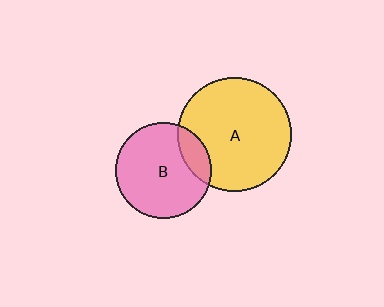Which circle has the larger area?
Circle A (yellow).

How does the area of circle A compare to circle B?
Approximately 1.4 times.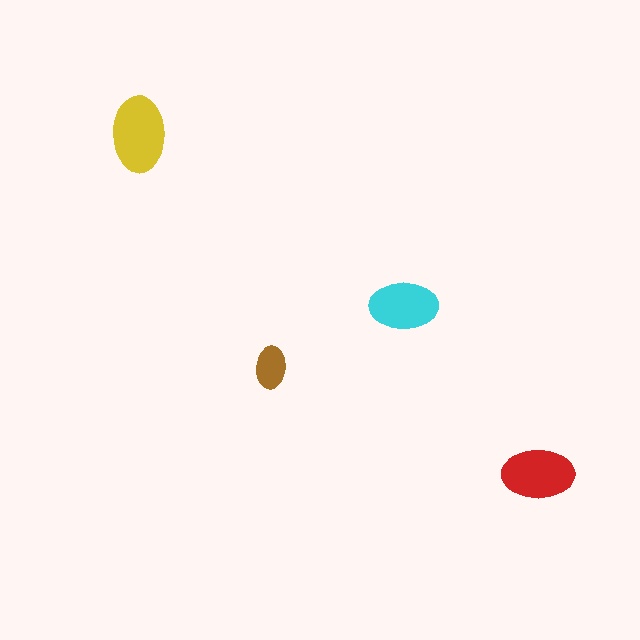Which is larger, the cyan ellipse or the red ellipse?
The red one.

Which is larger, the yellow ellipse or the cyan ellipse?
The yellow one.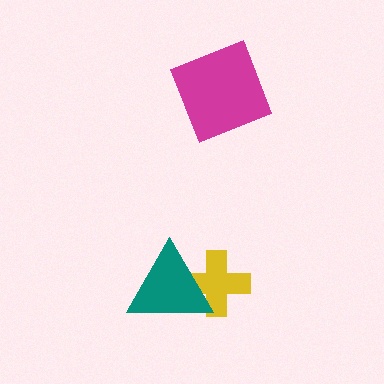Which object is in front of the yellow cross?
The teal triangle is in front of the yellow cross.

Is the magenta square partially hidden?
No, no other shape covers it.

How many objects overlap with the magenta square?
0 objects overlap with the magenta square.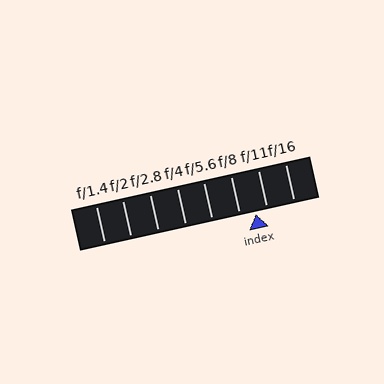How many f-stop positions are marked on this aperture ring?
There are 8 f-stop positions marked.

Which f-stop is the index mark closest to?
The index mark is closest to f/11.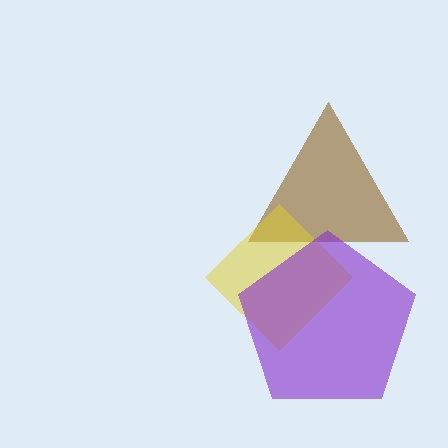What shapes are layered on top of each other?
The layered shapes are: a brown triangle, a yellow diamond, a purple pentagon.